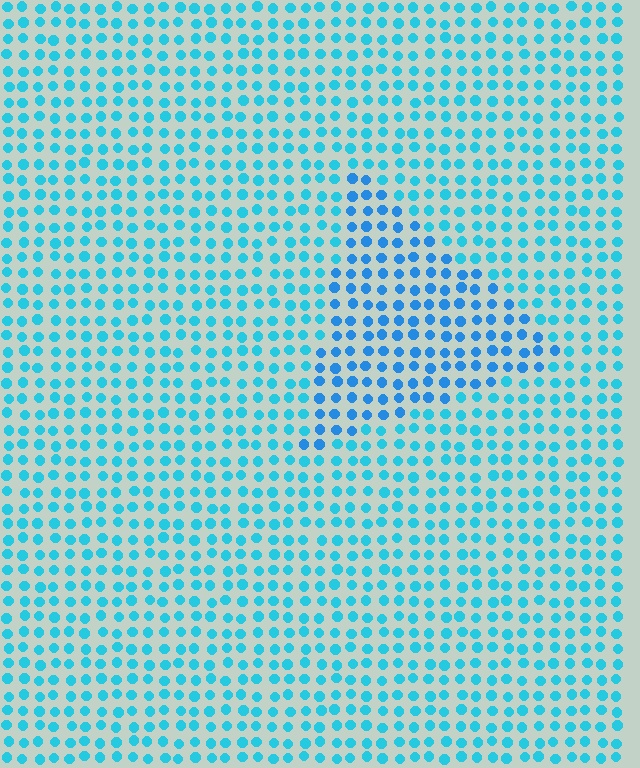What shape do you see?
I see a triangle.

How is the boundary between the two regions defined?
The boundary is defined purely by a slight shift in hue (about 20 degrees). Spacing, size, and orientation are identical on both sides.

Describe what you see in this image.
The image is filled with small cyan elements in a uniform arrangement. A triangle-shaped region is visible where the elements are tinted to a slightly different hue, forming a subtle color boundary.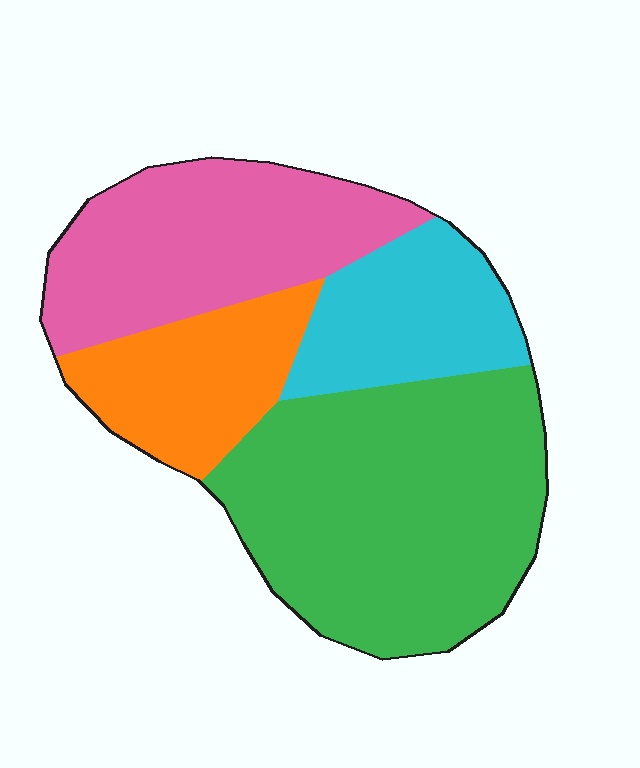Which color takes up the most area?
Green, at roughly 40%.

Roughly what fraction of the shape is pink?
Pink covers 26% of the shape.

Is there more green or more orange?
Green.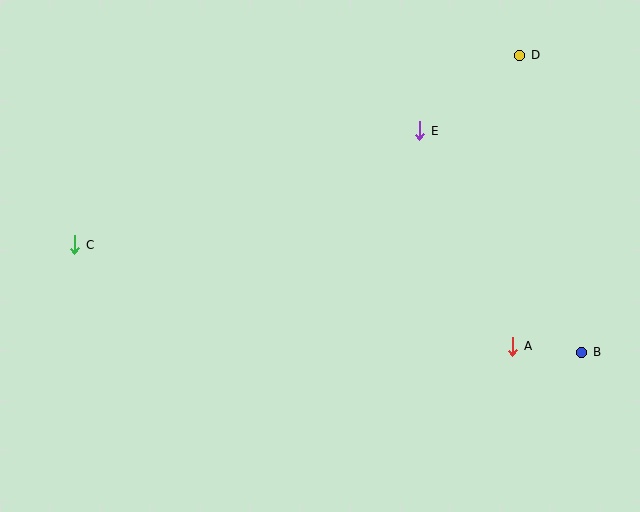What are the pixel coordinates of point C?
Point C is at (75, 245).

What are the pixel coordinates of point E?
Point E is at (420, 131).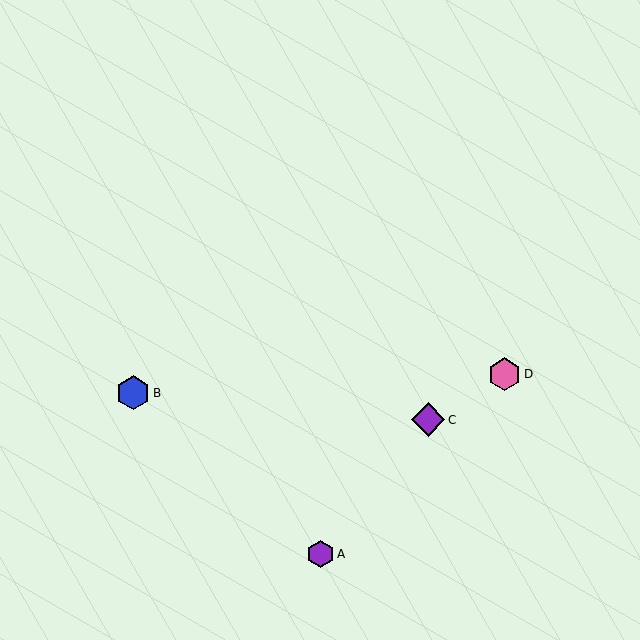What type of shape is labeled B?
Shape B is a blue hexagon.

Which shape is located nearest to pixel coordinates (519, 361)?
The pink hexagon (labeled D) at (505, 374) is nearest to that location.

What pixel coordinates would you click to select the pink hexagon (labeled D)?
Click at (505, 374) to select the pink hexagon D.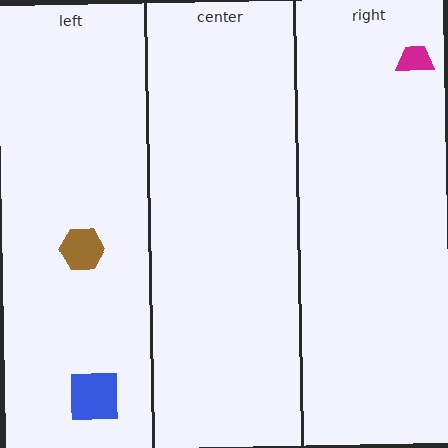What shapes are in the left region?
The brown hexagon, the blue square.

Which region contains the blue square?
The left region.